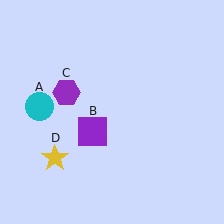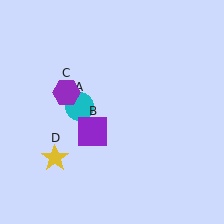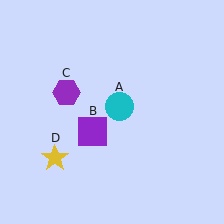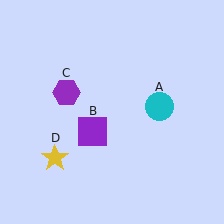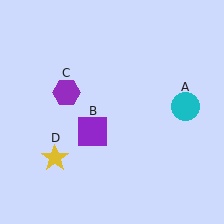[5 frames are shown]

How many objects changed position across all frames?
1 object changed position: cyan circle (object A).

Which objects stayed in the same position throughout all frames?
Purple square (object B) and purple hexagon (object C) and yellow star (object D) remained stationary.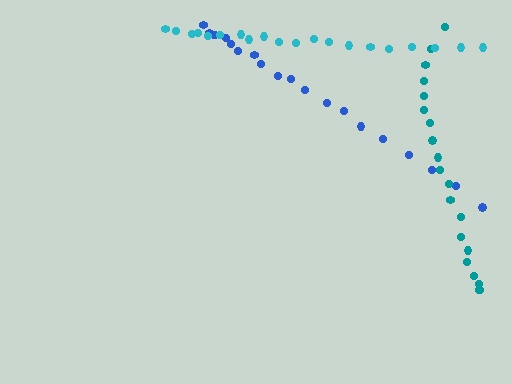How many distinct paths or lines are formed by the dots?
There are 3 distinct paths.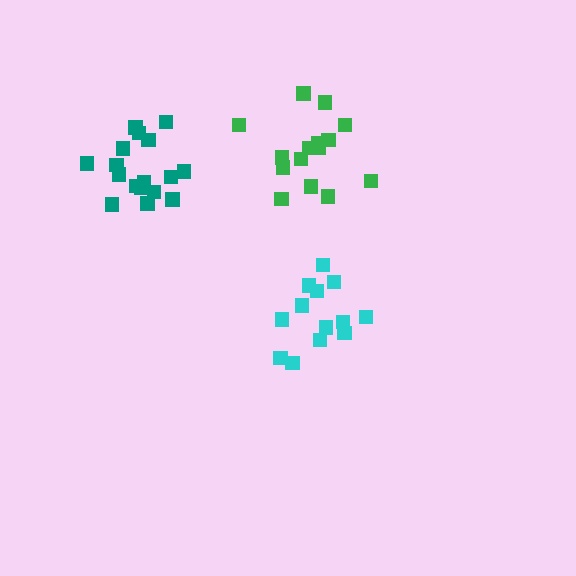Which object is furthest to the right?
The cyan cluster is rightmost.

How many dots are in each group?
Group 1: 13 dots, Group 2: 17 dots, Group 3: 15 dots (45 total).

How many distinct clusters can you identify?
There are 3 distinct clusters.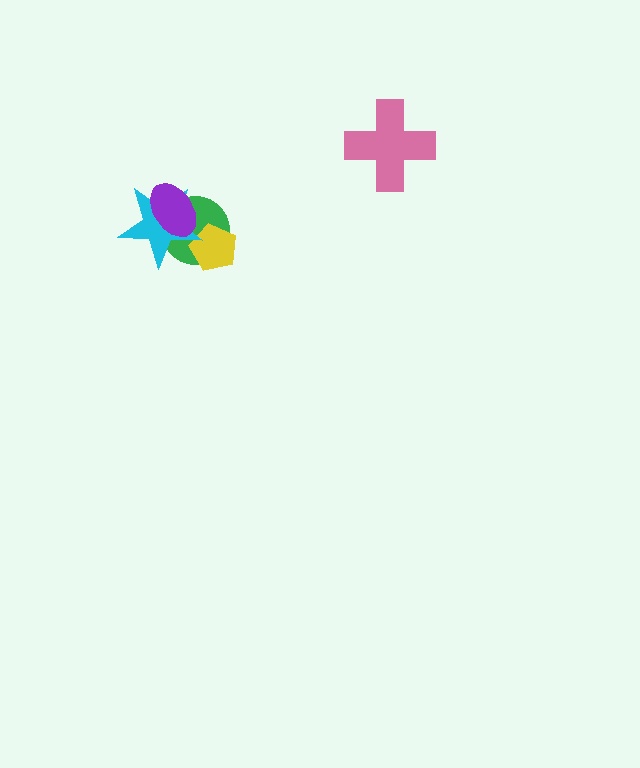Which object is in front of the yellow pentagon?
The cyan star is in front of the yellow pentagon.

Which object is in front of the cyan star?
The purple ellipse is in front of the cyan star.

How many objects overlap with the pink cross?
0 objects overlap with the pink cross.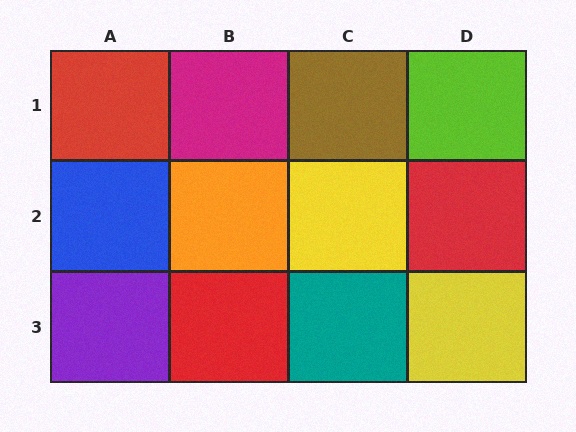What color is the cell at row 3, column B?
Red.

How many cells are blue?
1 cell is blue.